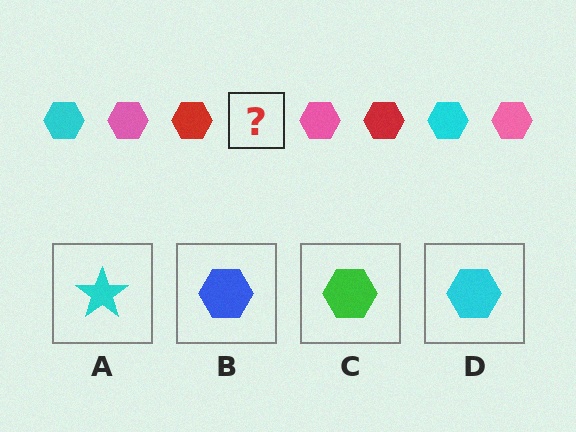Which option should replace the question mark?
Option D.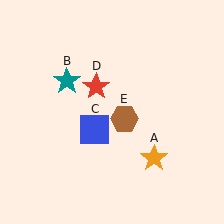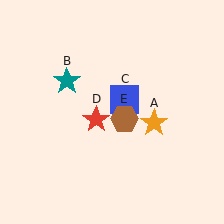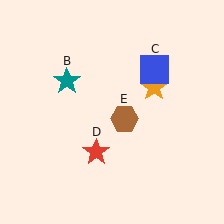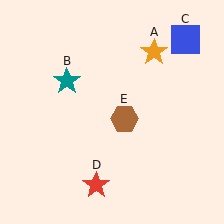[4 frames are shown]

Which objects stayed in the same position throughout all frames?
Teal star (object B) and brown hexagon (object E) remained stationary.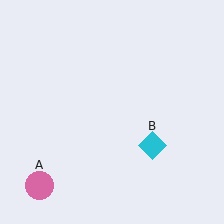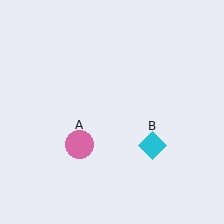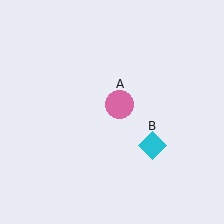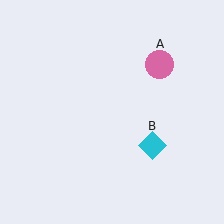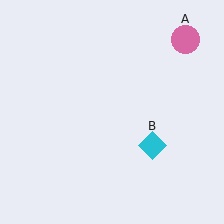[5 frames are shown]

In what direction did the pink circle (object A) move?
The pink circle (object A) moved up and to the right.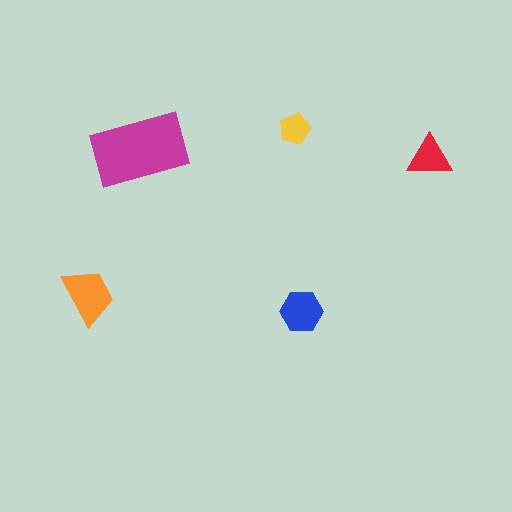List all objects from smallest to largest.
The yellow pentagon, the red triangle, the blue hexagon, the orange trapezoid, the magenta rectangle.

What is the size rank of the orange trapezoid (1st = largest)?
2nd.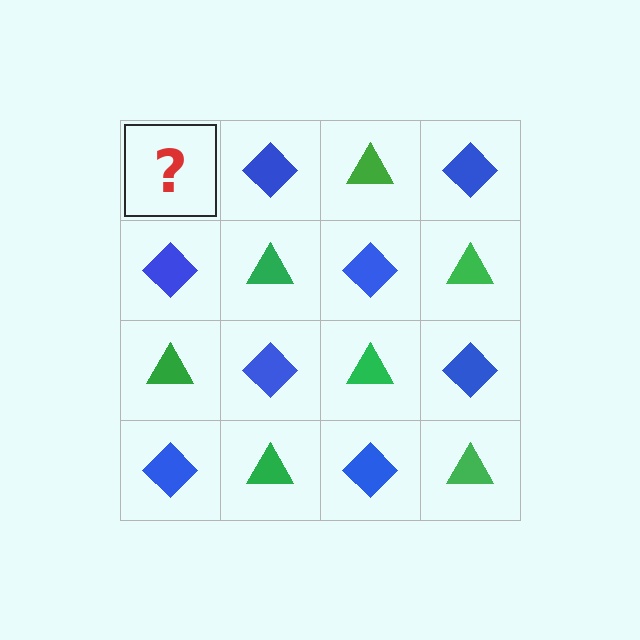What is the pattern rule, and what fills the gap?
The rule is that it alternates green triangle and blue diamond in a checkerboard pattern. The gap should be filled with a green triangle.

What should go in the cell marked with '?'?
The missing cell should contain a green triangle.